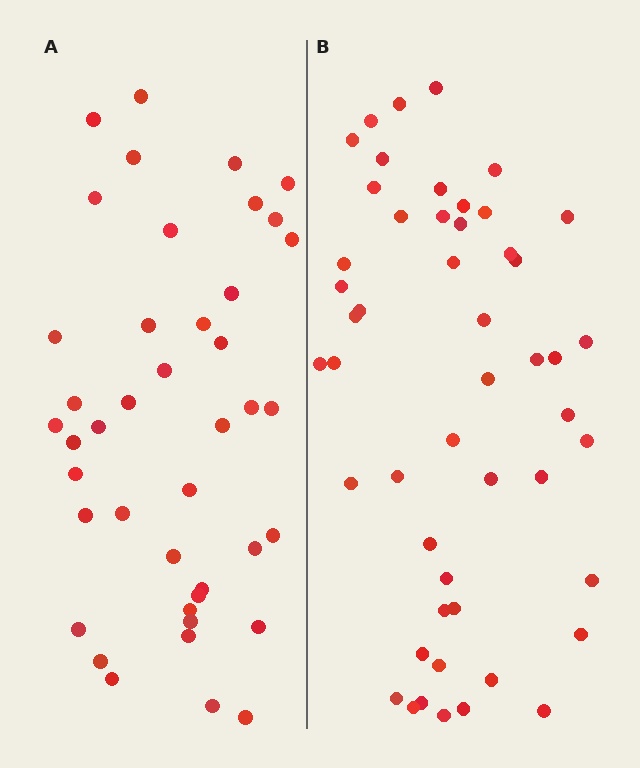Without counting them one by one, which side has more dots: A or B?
Region B (the right region) has more dots.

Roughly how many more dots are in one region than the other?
Region B has roughly 8 or so more dots than region A.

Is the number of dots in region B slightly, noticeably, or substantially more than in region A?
Region B has only slightly more — the two regions are fairly close. The ratio is roughly 1.2 to 1.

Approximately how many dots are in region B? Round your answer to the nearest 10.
About 50 dots.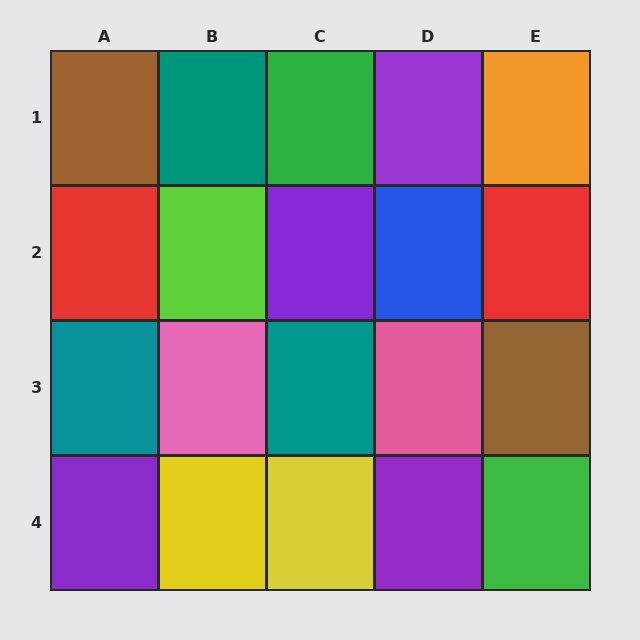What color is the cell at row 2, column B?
Lime.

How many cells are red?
2 cells are red.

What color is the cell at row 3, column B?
Pink.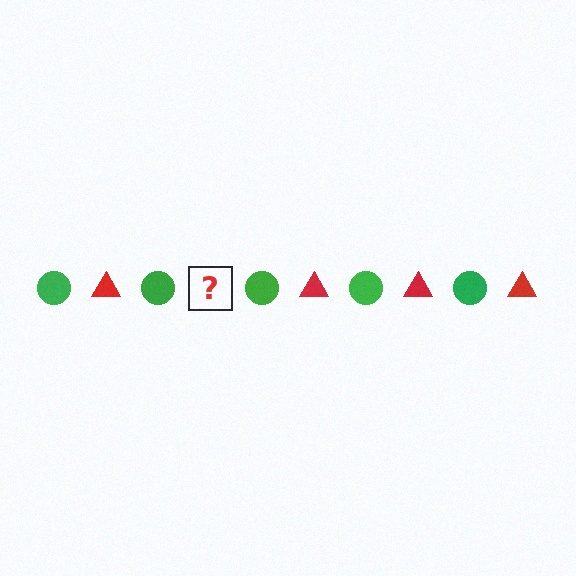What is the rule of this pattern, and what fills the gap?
The rule is that the pattern alternates between green circle and red triangle. The gap should be filled with a red triangle.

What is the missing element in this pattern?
The missing element is a red triangle.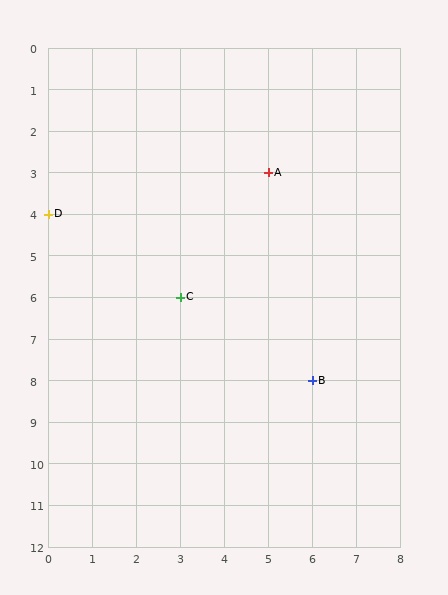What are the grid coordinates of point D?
Point D is at grid coordinates (0, 4).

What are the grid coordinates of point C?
Point C is at grid coordinates (3, 6).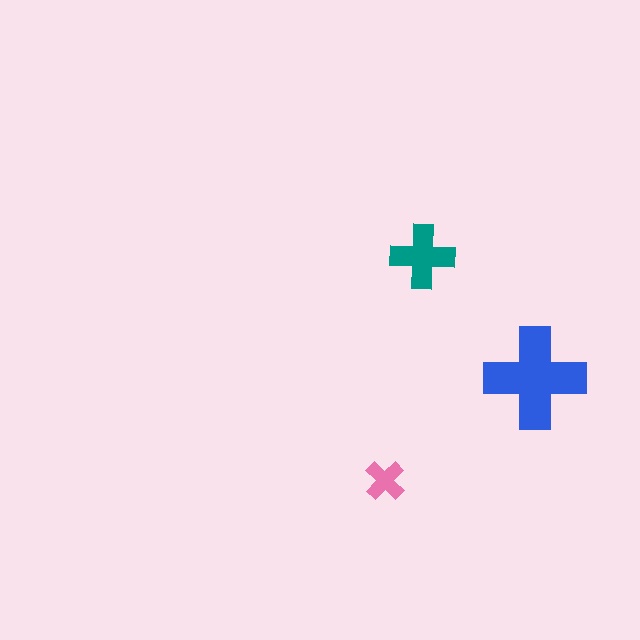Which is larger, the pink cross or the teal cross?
The teal one.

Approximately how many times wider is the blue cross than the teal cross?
About 1.5 times wider.